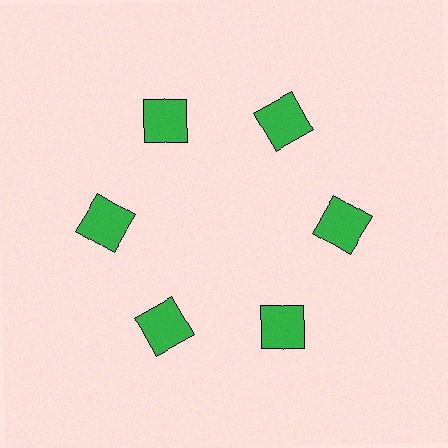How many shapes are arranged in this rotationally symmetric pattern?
There are 6 shapes, arranged in 6 groups of 1.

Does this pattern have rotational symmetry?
Yes, this pattern has 6-fold rotational symmetry. It looks the same after rotating 60 degrees around the center.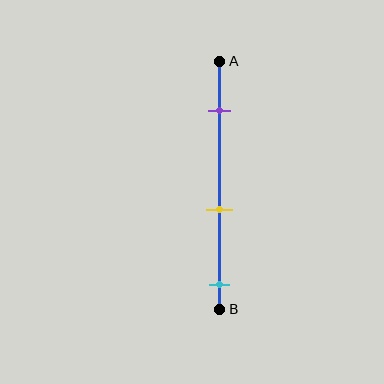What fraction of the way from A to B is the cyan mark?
The cyan mark is approximately 90% (0.9) of the way from A to B.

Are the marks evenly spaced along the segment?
Yes, the marks are approximately evenly spaced.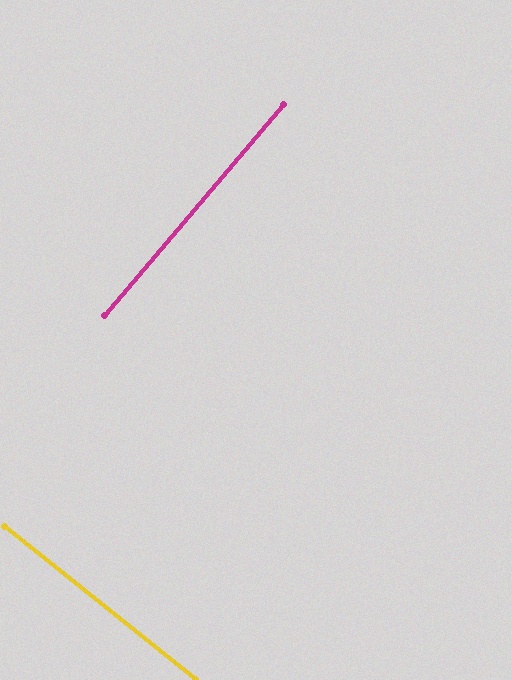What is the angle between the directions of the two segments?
Approximately 88 degrees.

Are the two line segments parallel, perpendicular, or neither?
Perpendicular — they meet at approximately 88°.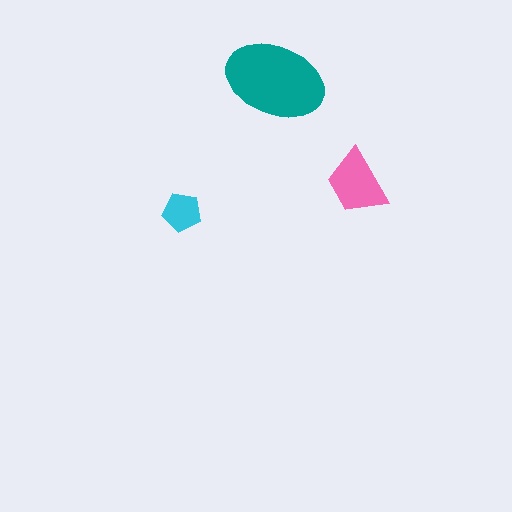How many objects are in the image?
There are 3 objects in the image.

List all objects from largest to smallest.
The teal ellipse, the pink trapezoid, the cyan pentagon.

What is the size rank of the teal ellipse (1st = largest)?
1st.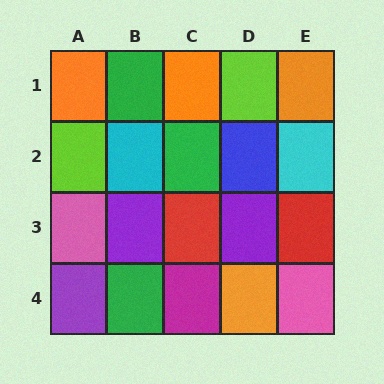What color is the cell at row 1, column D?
Lime.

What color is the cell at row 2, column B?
Cyan.